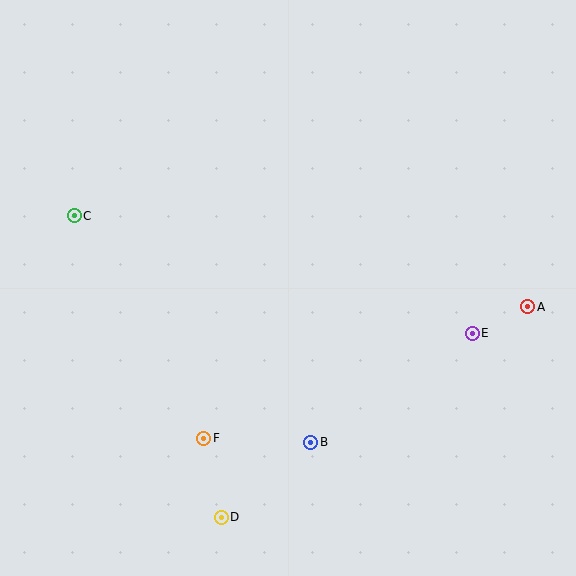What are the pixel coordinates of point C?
Point C is at (74, 216).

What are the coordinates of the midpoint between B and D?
The midpoint between B and D is at (266, 480).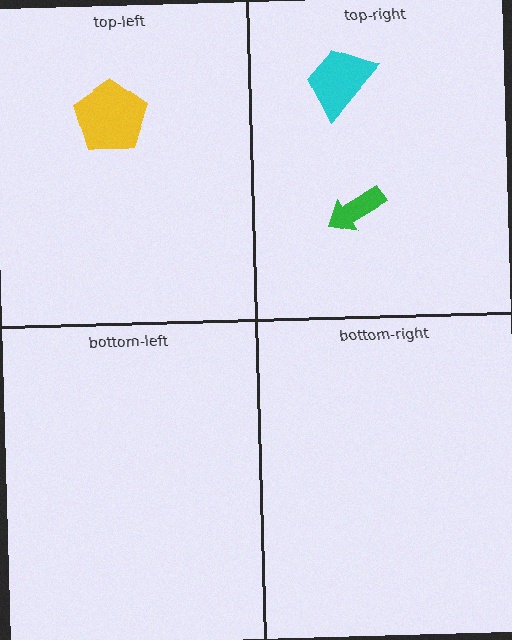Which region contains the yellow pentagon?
The top-left region.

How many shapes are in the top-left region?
1.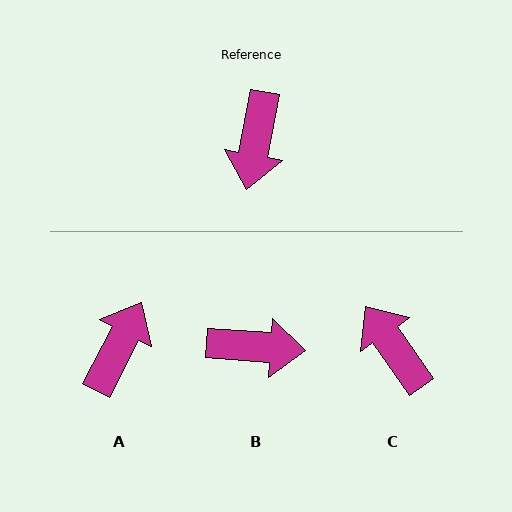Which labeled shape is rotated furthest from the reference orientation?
A, about 164 degrees away.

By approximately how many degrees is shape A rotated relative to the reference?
Approximately 164 degrees counter-clockwise.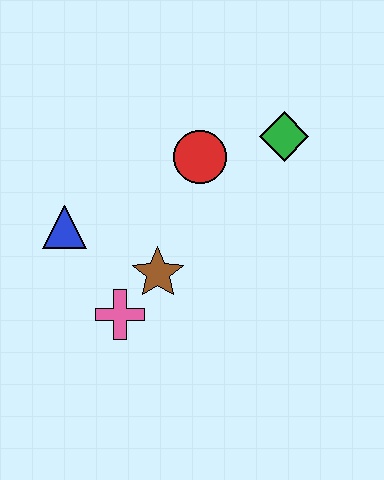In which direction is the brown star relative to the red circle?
The brown star is below the red circle.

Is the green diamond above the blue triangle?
Yes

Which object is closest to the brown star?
The pink cross is closest to the brown star.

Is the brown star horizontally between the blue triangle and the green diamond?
Yes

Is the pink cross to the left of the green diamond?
Yes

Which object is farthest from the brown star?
The green diamond is farthest from the brown star.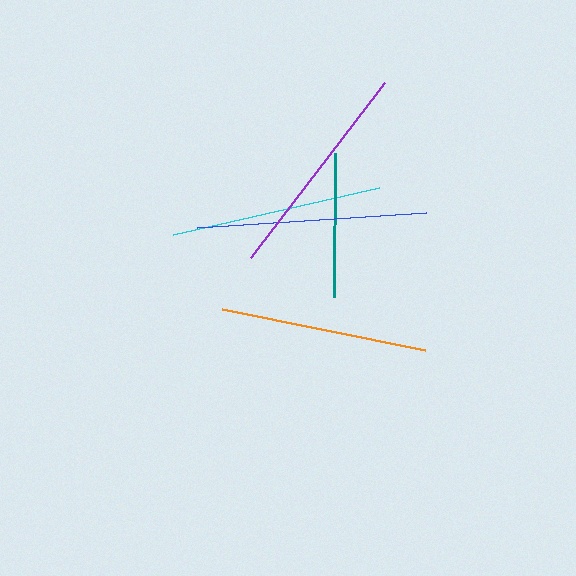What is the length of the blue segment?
The blue segment is approximately 229 pixels long.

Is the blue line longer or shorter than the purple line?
The blue line is longer than the purple line.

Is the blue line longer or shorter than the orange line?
The blue line is longer than the orange line.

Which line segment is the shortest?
The teal line is the shortest at approximately 144 pixels.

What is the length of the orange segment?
The orange segment is approximately 208 pixels long.